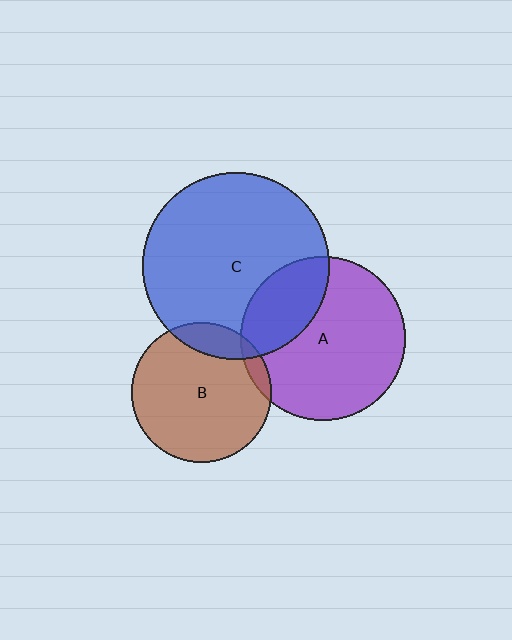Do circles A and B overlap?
Yes.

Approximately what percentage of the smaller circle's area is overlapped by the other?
Approximately 5%.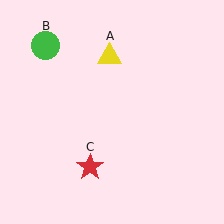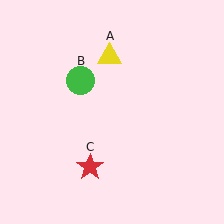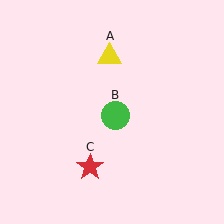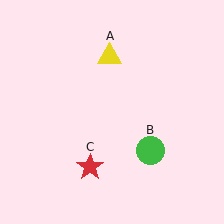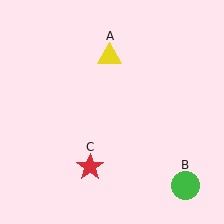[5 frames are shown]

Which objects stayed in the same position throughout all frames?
Yellow triangle (object A) and red star (object C) remained stationary.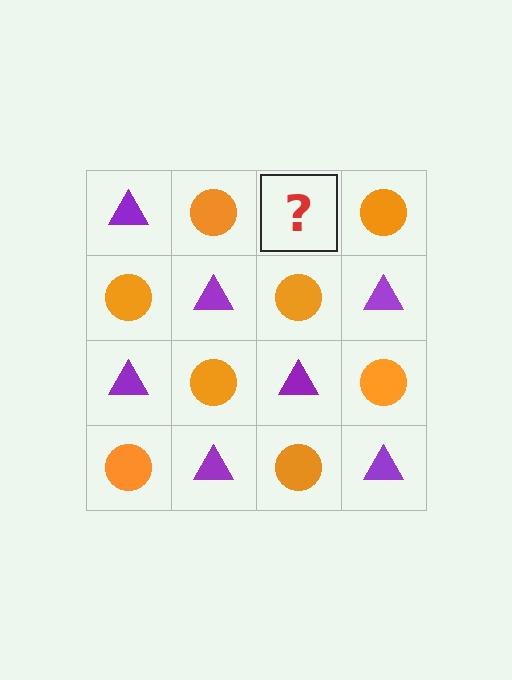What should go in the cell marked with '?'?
The missing cell should contain a purple triangle.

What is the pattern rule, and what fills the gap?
The rule is that it alternates purple triangle and orange circle in a checkerboard pattern. The gap should be filled with a purple triangle.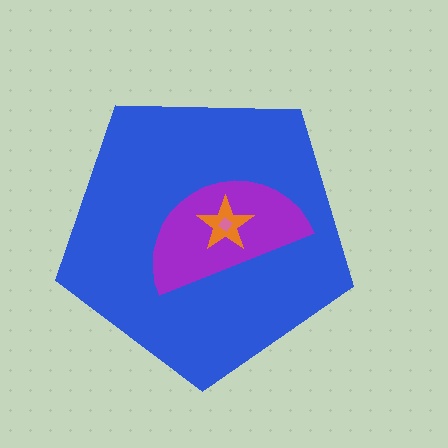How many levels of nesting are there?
4.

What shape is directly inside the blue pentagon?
The purple semicircle.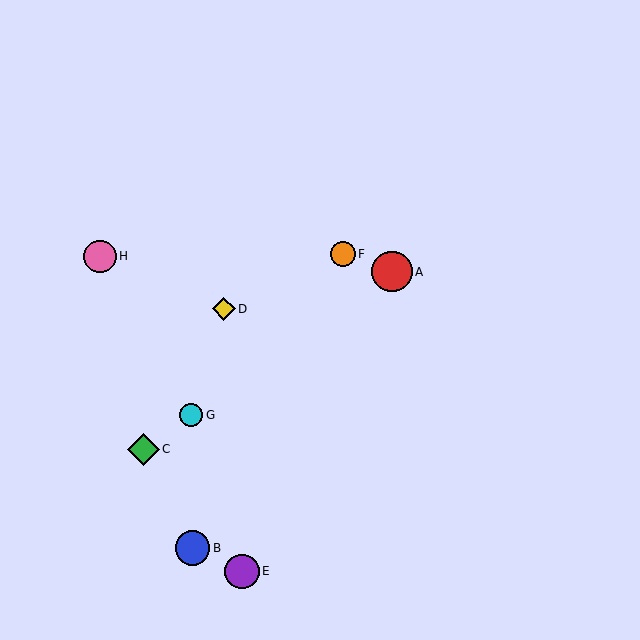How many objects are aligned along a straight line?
3 objects (A, C, G) are aligned along a straight line.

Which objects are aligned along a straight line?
Objects A, C, G are aligned along a straight line.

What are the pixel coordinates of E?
Object E is at (242, 572).